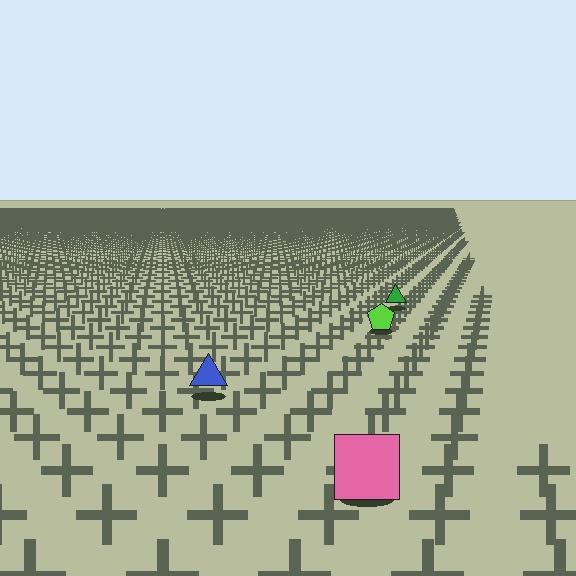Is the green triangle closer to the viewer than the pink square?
No. The pink square is closer — you can tell from the texture gradient: the ground texture is coarser near it.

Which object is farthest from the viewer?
The green triangle is farthest from the viewer. It appears smaller and the ground texture around it is denser.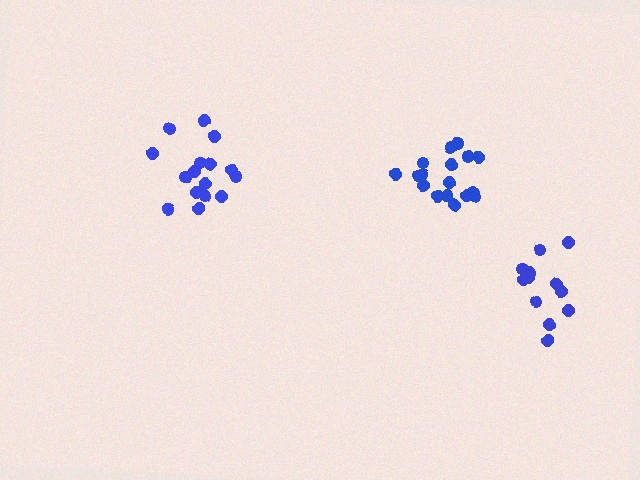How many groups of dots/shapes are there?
There are 3 groups.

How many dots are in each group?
Group 1: 16 dots, Group 2: 13 dots, Group 3: 17 dots (46 total).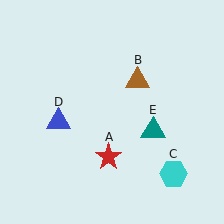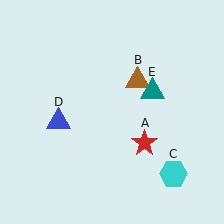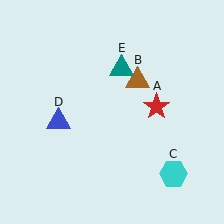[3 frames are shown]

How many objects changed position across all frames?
2 objects changed position: red star (object A), teal triangle (object E).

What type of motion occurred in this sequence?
The red star (object A), teal triangle (object E) rotated counterclockwise around the center of the scene.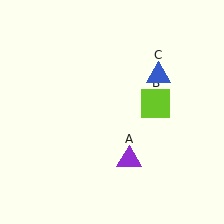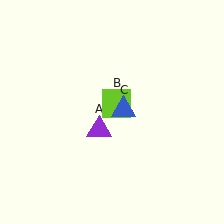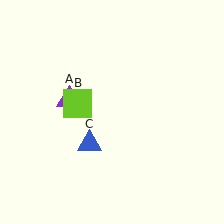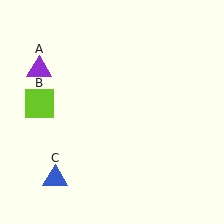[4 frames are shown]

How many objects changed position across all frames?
3 objects changed position: purple triangle (object A), lime square (object B), blue triangle (object C).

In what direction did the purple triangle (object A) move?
The purple triangle (object A) moved up and to the left.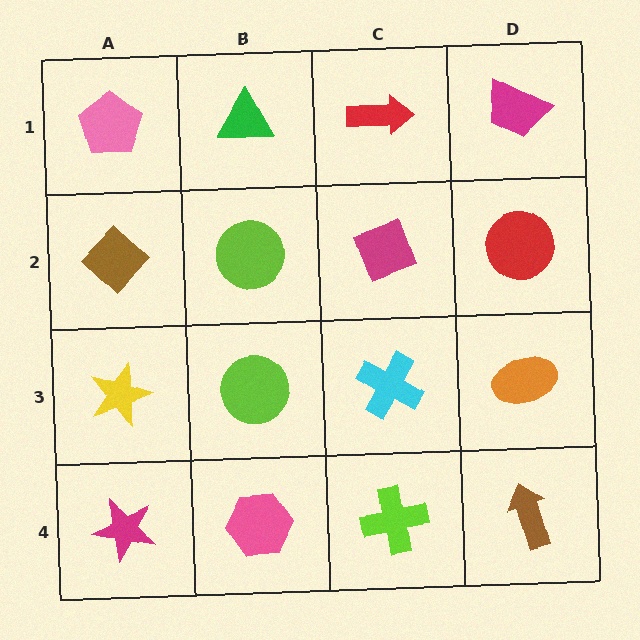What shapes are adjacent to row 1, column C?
A magenta diamond (row 2, column C), a green triangle (row 1, column B), a magenta trapezoid (row 1, column D).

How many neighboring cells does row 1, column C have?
3.